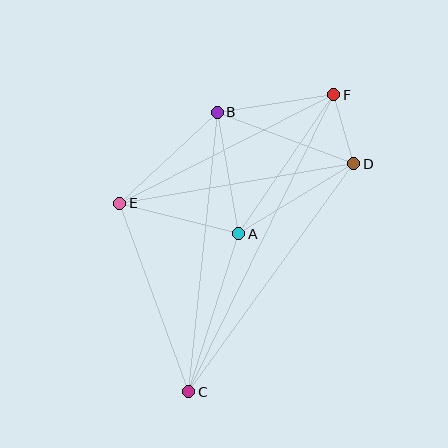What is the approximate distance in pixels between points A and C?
The distance between A and C is approximately 166 pixels.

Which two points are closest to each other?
Points D and F are closest to each other.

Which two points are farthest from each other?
Points C and F are farthest from each other.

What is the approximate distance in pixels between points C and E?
The distance between C and E is approximately 201 pixels.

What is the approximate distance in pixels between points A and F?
The distance between A and F is approximately 168 pixels.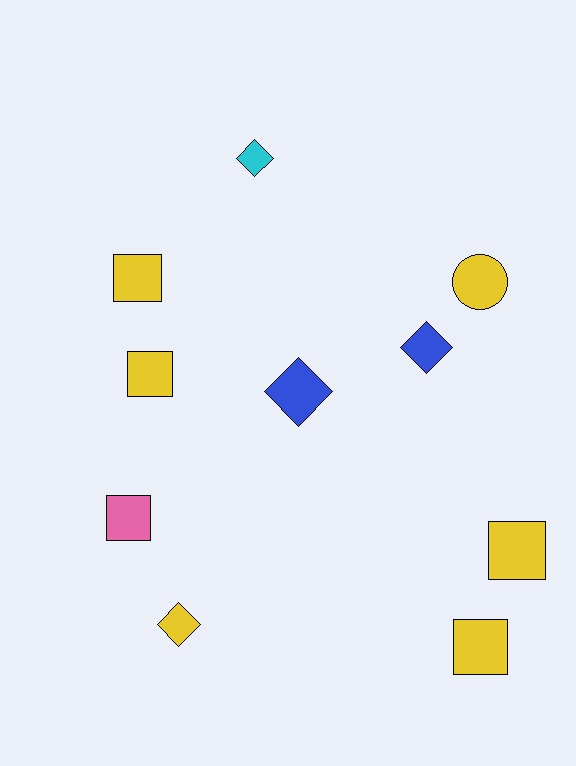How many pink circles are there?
There are no pink circles.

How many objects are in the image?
There are 10 objects.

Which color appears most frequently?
Yellow, with 6 objects.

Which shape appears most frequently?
Square, with 5 objects.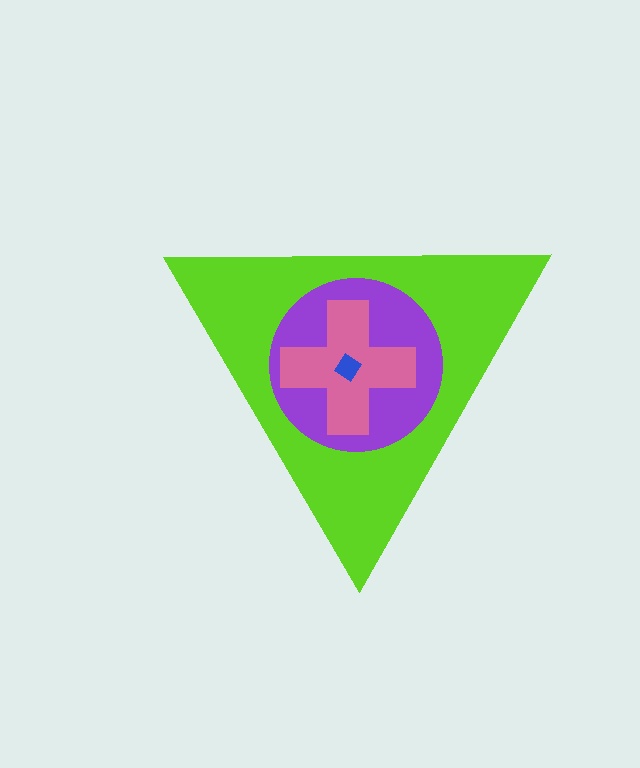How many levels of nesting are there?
4.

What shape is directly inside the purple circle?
The pink cross.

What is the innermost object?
The blue diamond.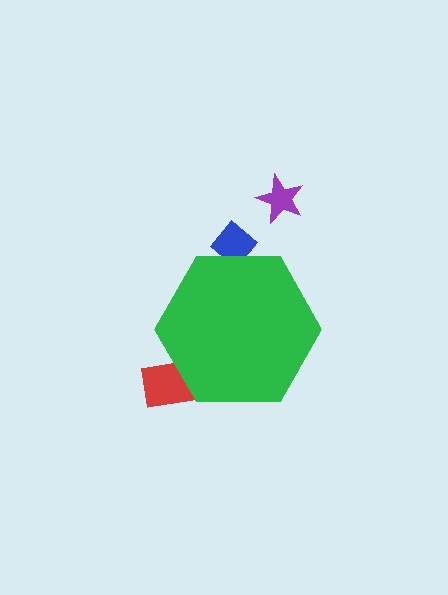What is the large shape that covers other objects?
A green hexagon.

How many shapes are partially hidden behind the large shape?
2 shapes are partially hidden.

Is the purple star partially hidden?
No, the purple star is fully visible.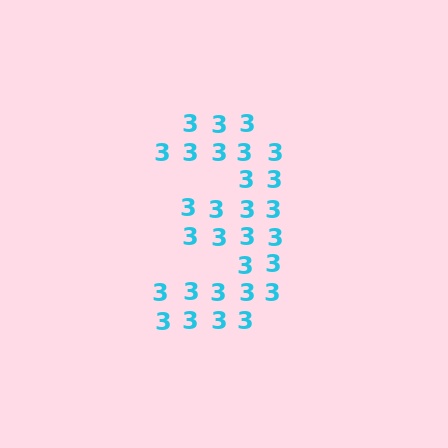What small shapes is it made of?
It is made of small digit 3's.